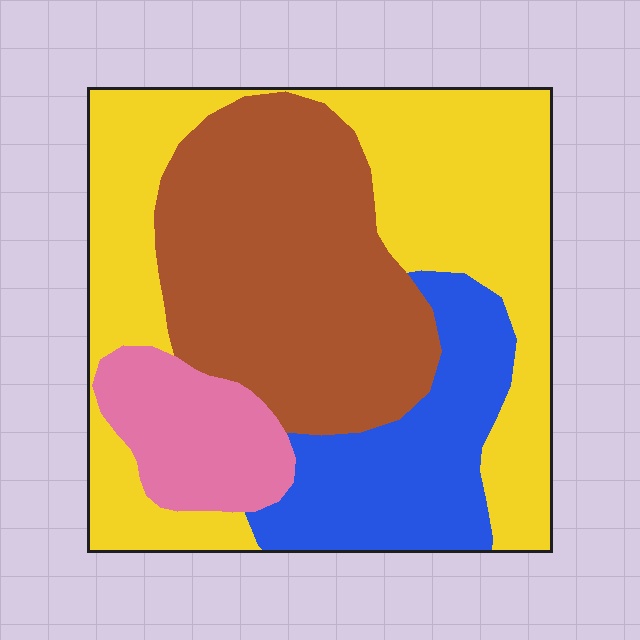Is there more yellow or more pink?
Yellow.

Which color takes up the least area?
Pink, at roughly 10%.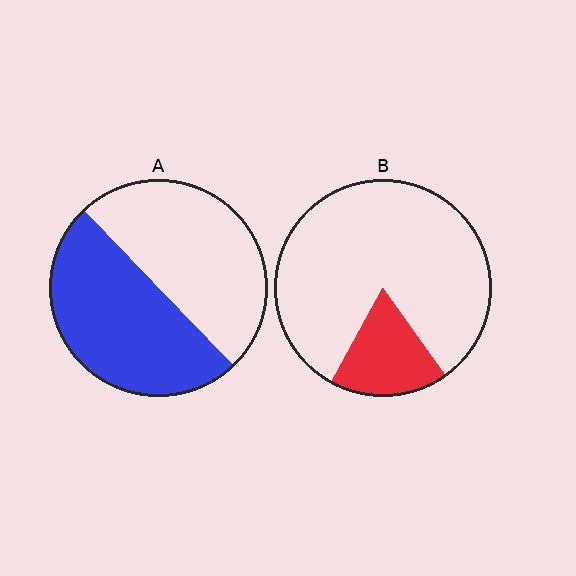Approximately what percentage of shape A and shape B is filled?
A is approximately 50% and B is approximately 20%.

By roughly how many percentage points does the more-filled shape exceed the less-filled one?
By roughly 30 percentage points (A over B).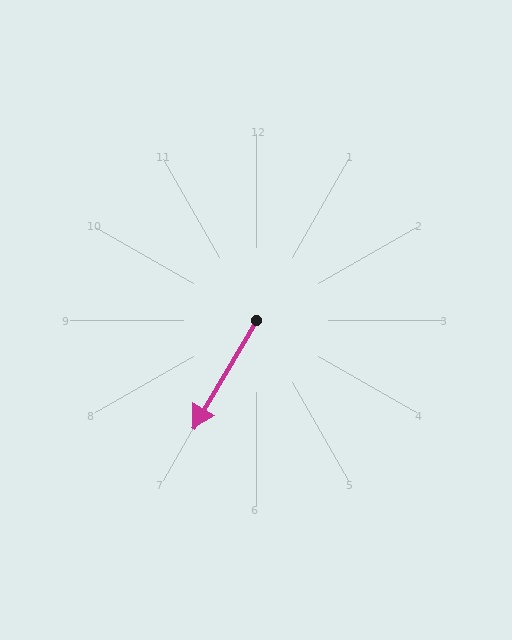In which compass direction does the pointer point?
Southwest.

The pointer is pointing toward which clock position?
Roughly 7 o'clock.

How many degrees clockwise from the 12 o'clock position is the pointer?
Approximately 210 degrees.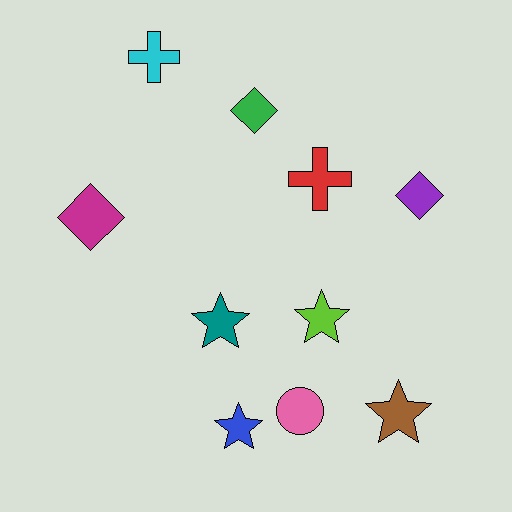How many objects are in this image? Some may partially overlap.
There are 10 objects.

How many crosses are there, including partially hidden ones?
There are 2 crosses.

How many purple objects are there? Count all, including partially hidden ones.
There is 1 purple object.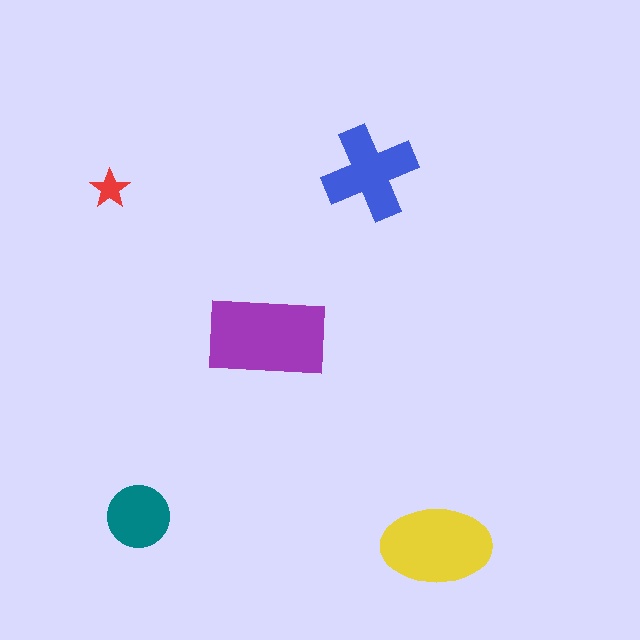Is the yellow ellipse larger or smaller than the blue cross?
Larger.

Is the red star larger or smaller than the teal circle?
Smaller.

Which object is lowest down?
The yellow ellipse is bottommost.